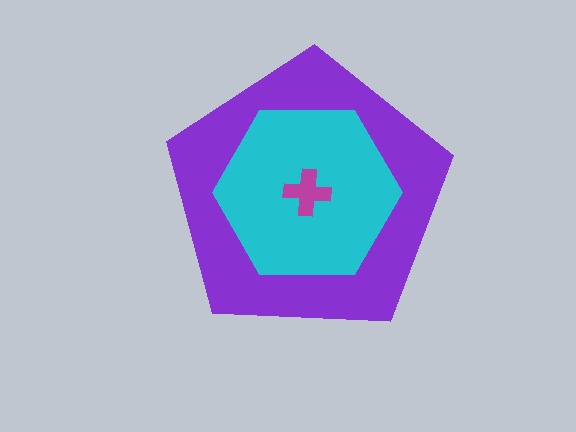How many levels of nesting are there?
3.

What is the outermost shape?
The purple pentagon.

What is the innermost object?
The magenta cross.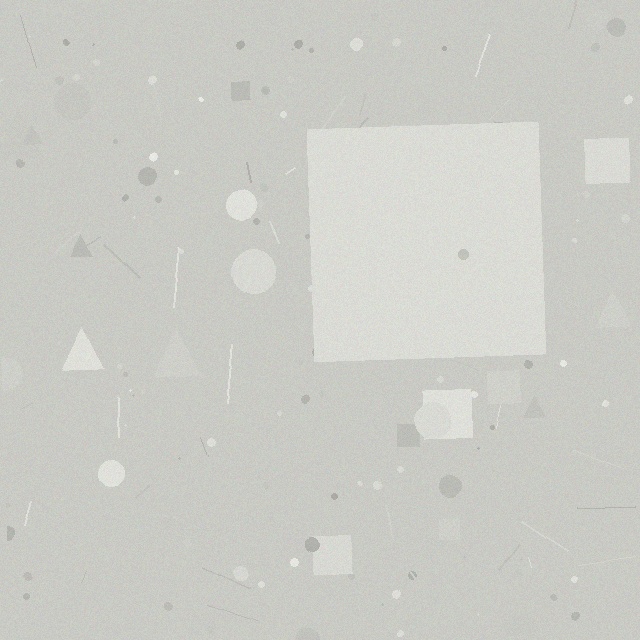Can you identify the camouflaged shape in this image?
The camouflaged shape is a square.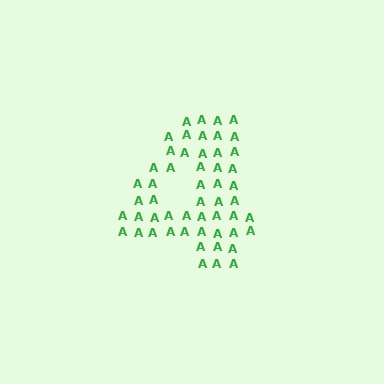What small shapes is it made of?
It is made of small letter A's.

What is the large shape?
The large shape is the digit 4.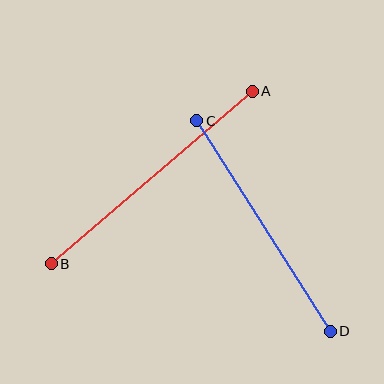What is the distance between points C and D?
The distance is approximately 249 pixels.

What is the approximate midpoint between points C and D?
The midpoint is at approximately (263, 226) pixels.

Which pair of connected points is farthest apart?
Points A and B are farthest apart.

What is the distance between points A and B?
The distance is approximately 265 pixels.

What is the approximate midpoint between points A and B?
The midpoint is at approximately (152, 177) pixels.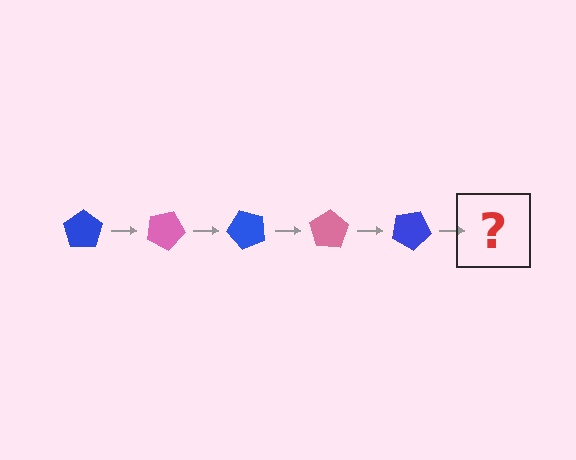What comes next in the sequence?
The next element should be a pink pentagon, rotated 125 degrees from the start.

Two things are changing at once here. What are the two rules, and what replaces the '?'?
The two rules are that it rotates 25 degrees each step and the color cycles through blue and pink. The '?' should be a pink pentagon, rotated 125 degrees from the start.